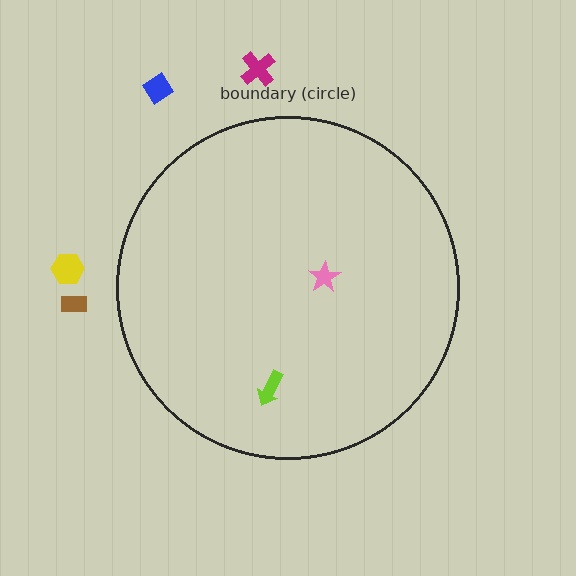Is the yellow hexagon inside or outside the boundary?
Outside.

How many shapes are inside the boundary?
2 inside, 4 outside.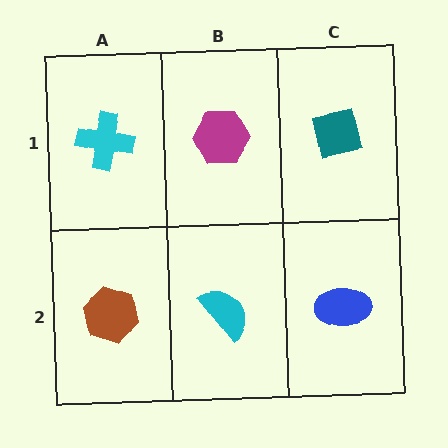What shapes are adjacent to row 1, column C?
A blue ellipse (row 2, column C), a magenta hexagon (row 1, column B).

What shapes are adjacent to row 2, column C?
A teal square (row 1, column C), a cyan semicircle (row 2, column B).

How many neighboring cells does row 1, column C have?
2.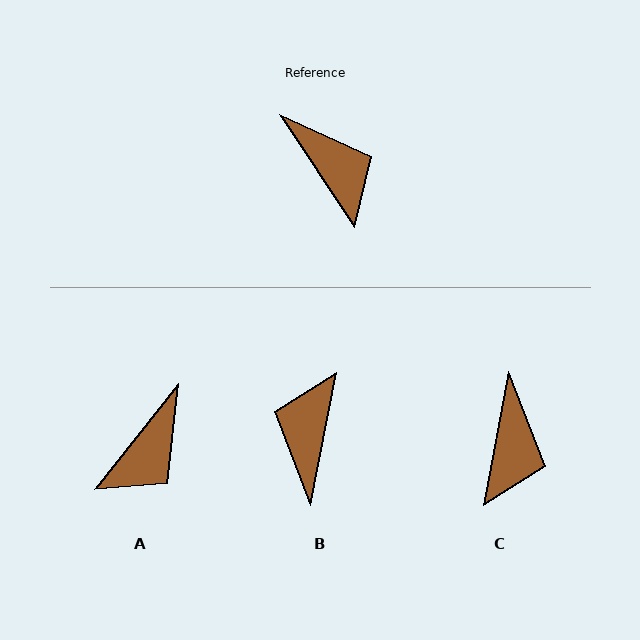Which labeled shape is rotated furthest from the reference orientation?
B, about 135 degrees away.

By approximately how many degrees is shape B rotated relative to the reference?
Approximately 135 degrees counter-clockwise.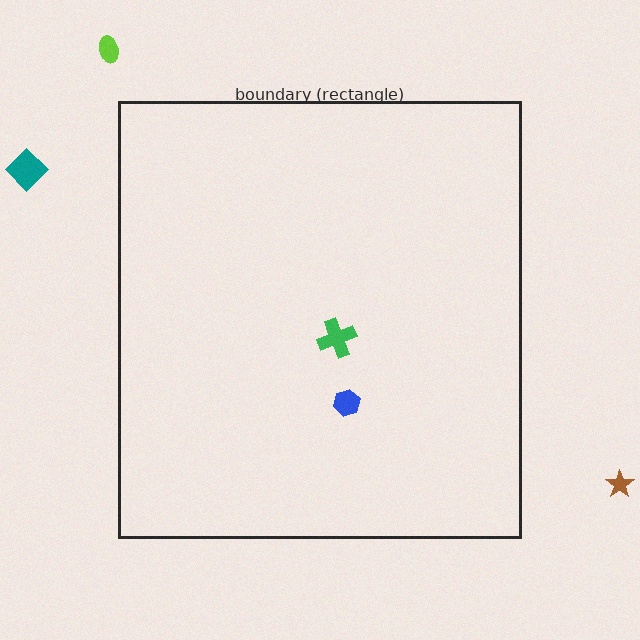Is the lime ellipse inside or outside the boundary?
Outside.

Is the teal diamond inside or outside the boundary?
Outside.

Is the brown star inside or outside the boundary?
Outside.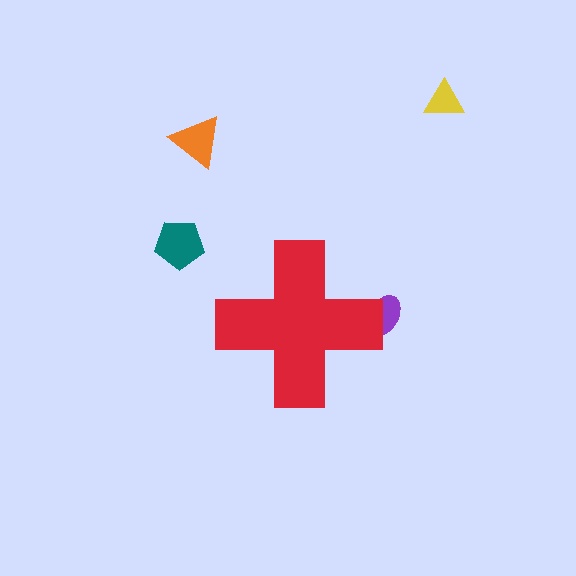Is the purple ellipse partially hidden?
Yes, the purple ellipse is partially hidden behind the red cross.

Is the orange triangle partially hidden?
No, the orange triangle is fully visible.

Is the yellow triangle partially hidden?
No, the yellow triangle is fully visible.